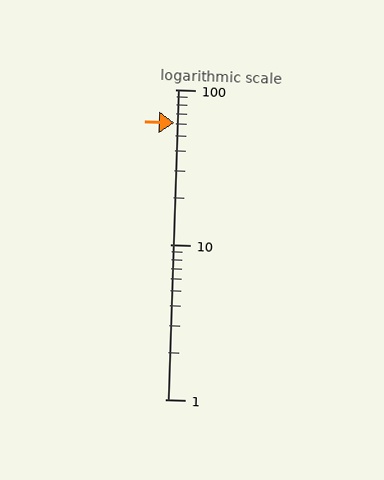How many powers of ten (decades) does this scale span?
The scale spans 2 decades, from 1 to 100.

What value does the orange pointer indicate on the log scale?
The pointer indicates approximately 61.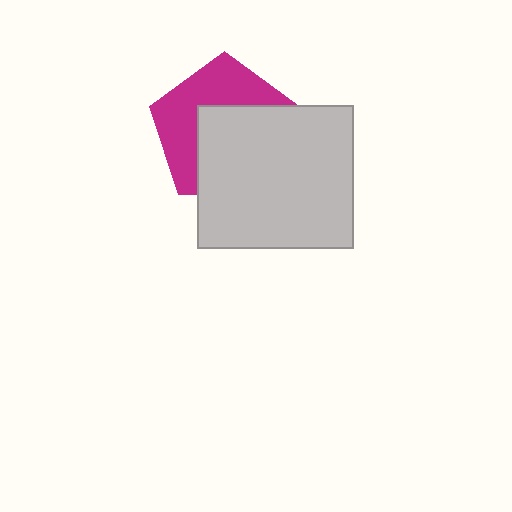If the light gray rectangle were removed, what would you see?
You would see the complete magenta pentagon.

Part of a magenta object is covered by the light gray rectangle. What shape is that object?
It is a pentagon.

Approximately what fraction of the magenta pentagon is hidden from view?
Roughly 53% of the magenta pentagon is hidden behind the light gray rectangle.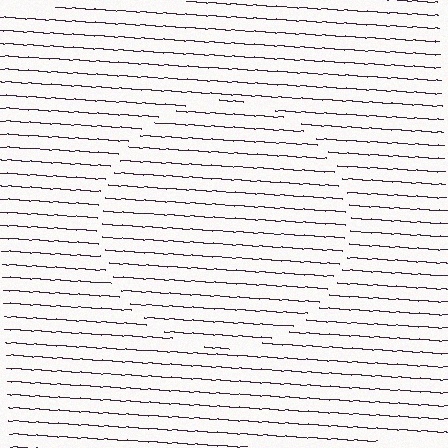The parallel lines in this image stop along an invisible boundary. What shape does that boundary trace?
An illusory circle. The interior of the shape contains the same grating, shifted by half a period — the contour is defined by the phase discontinuity where line-ends from the inner and outer gratings abut.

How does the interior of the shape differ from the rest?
The interior of the shape contains the same grating, shifted by half a period — the contour is defined by the phase discontinuity where line-ends from the inner and outer gratings abut.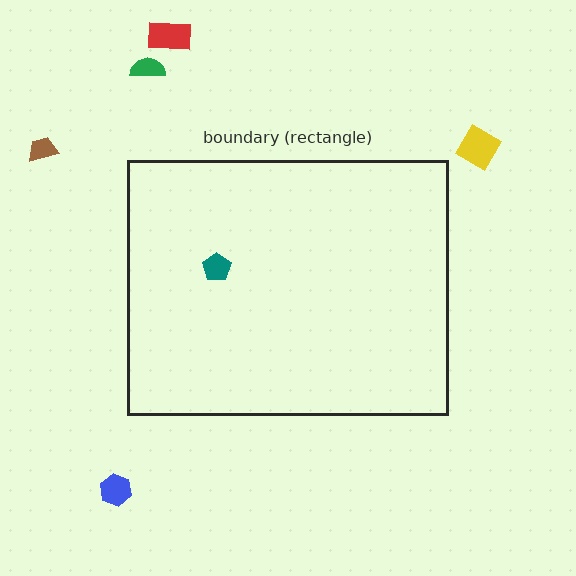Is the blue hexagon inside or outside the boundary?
Outside.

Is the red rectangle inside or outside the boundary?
Outside.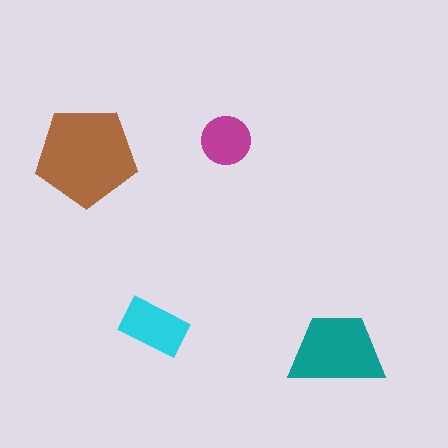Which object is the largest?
The brown pentagon.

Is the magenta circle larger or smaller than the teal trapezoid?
Smaller.